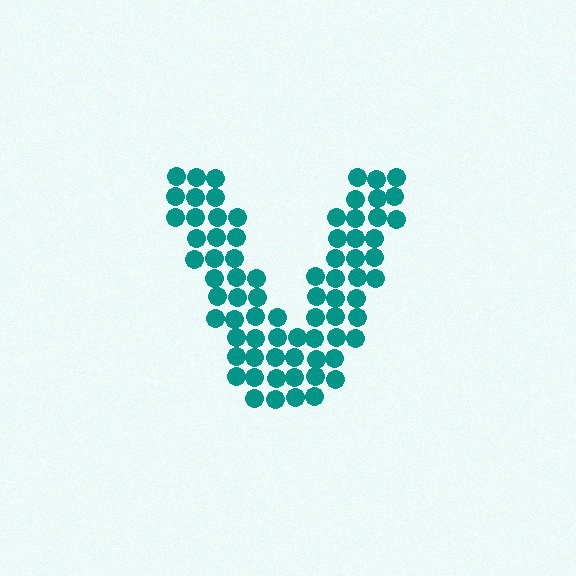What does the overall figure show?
The overall figure shows the letter V.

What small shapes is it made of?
It is made of small circles.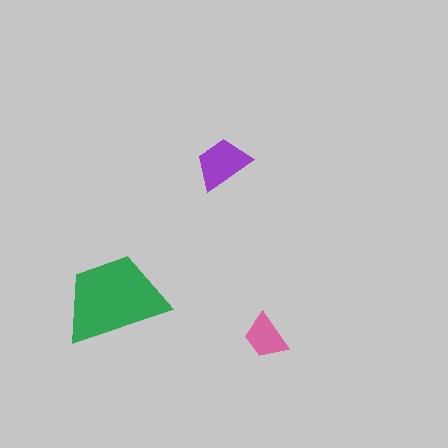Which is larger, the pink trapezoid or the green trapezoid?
The green one.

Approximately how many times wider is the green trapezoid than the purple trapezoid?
About 2 times wider.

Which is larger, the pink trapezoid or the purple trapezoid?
The purple one.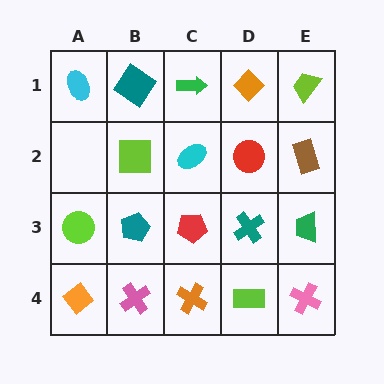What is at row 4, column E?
A pink cross.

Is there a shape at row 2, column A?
No, that cell is empty.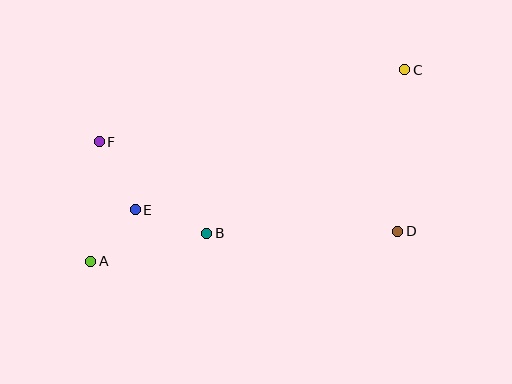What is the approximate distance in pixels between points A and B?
The distance between A and B is approximately 119 pixels.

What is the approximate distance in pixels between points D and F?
The distance between D and F is approximately 312 pixels.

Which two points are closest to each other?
Points A and E are closest to each other.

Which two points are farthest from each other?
Points A and C are farthest from each other.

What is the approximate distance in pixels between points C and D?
The distance between C and D is approximately 162 pixels.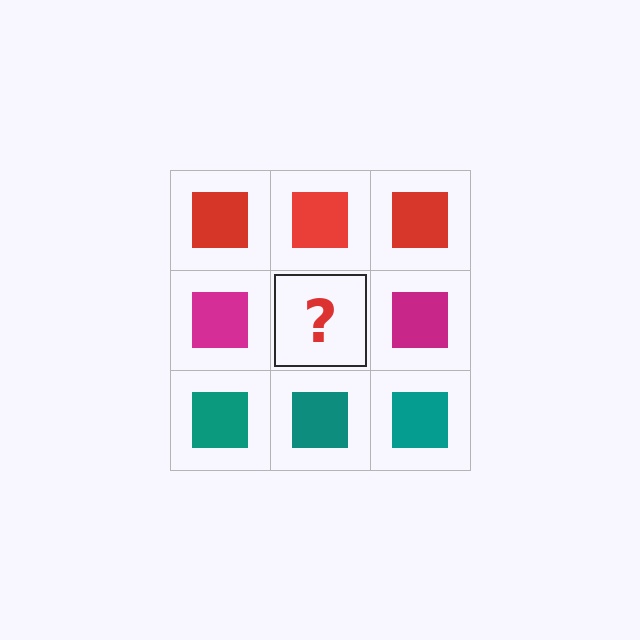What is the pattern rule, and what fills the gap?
The rule is that each row has a consistent color. The gap should be filled with a magenta square.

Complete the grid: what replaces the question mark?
The question mark should be replaced with a magenta square.